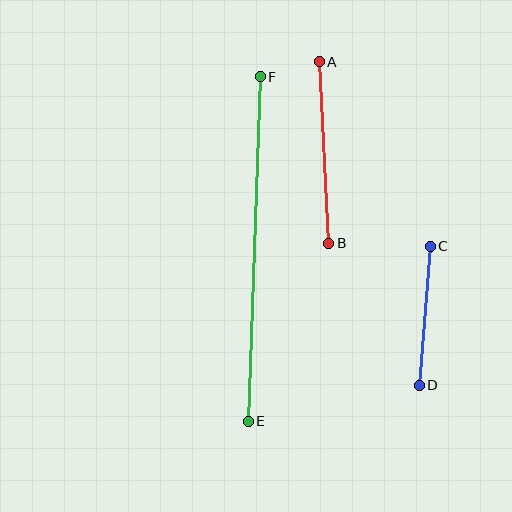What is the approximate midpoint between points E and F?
The midpoint is at approximately (254, 249) pixels.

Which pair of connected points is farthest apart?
Points E and F are farthest apart.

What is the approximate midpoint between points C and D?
The midpoint is at approximately (425, 316) pixels.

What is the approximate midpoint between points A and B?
The midpoint is at approximately (324, 152) pixels.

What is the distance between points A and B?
The distance is approximately 182 pixels.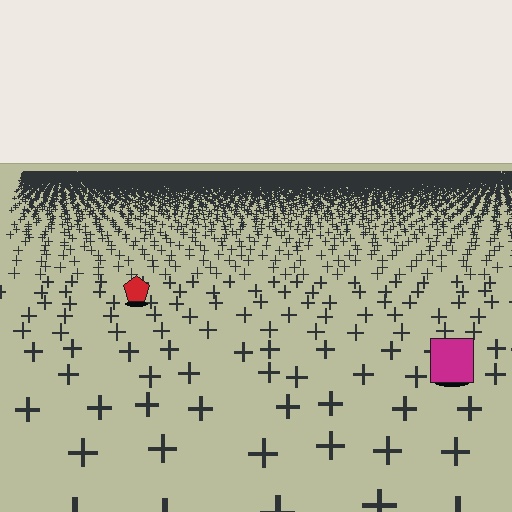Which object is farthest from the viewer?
The red pentagon is farthest from the viewer. It appears smaller and the ground texture around it is denser.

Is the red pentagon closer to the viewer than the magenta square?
No. The magenta square is closer — you can tell from the texture gradient: the ground texture is coarser near it.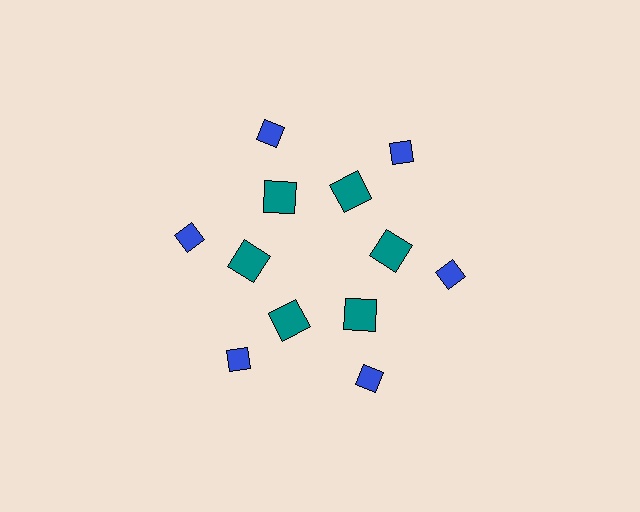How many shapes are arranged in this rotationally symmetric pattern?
There are 12 shapes, arranged in 6 groups of 2.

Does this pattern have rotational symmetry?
Yes, this pattern has 6-fold rotational symmetry. It looks the same after rotating 60 degrees around the center.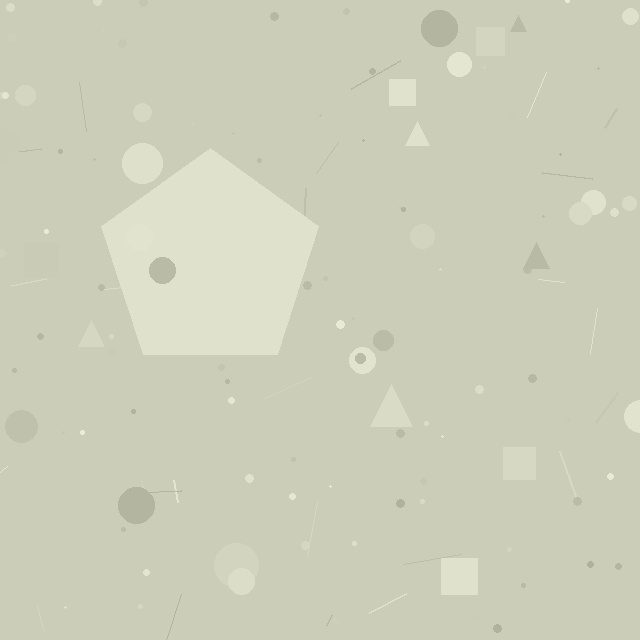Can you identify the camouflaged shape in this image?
The camouflaged shape is a pentagon.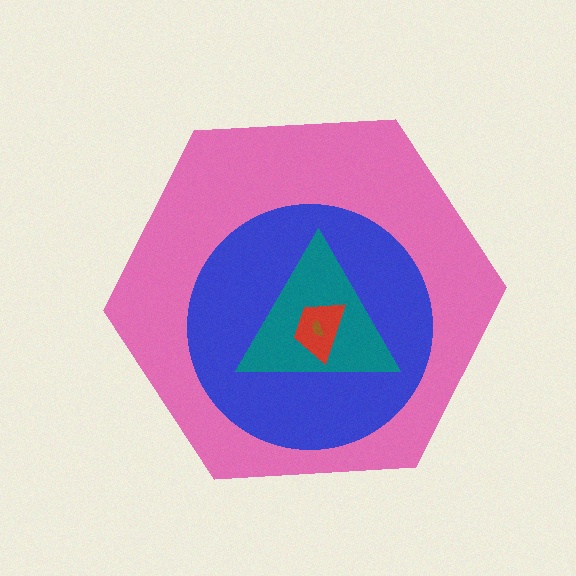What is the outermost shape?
The pink hexagon.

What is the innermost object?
The brown semicircle.